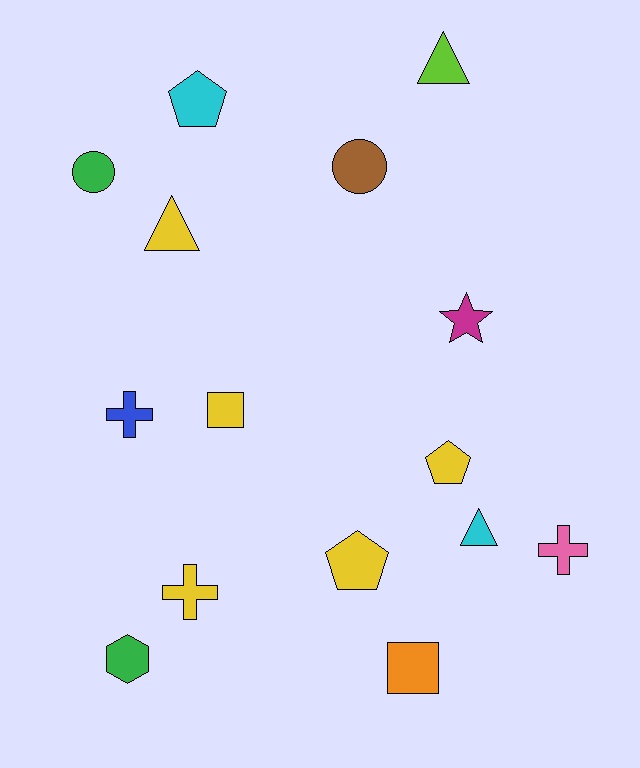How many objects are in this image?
There are 15 objects.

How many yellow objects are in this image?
There are 5 yellow objects.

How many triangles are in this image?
There are 3 triangles.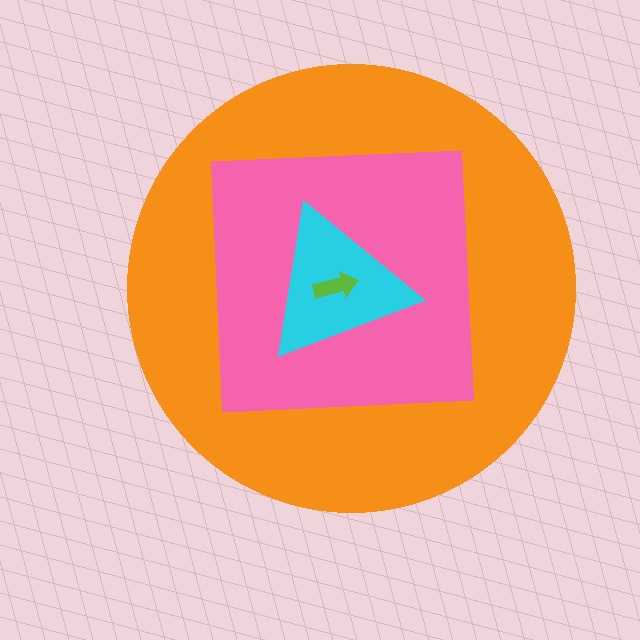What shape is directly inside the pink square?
The cyan triangle.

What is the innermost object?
The lime arrow.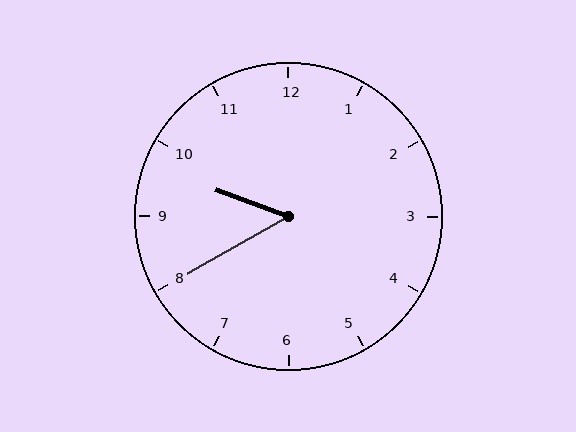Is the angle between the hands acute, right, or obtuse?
It is acute.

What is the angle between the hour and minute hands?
Approximately 50 degrees.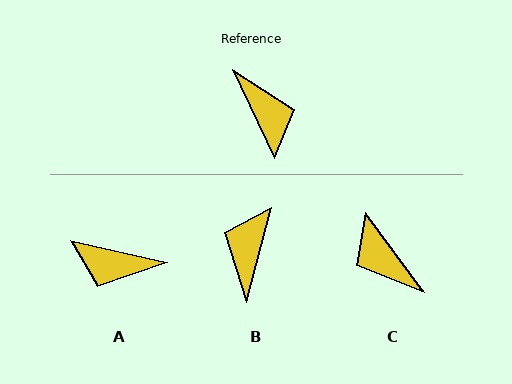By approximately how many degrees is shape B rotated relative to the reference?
Approximately 140 degrees counter-clockwise.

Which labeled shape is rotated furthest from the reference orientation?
C, about 168 degrees away.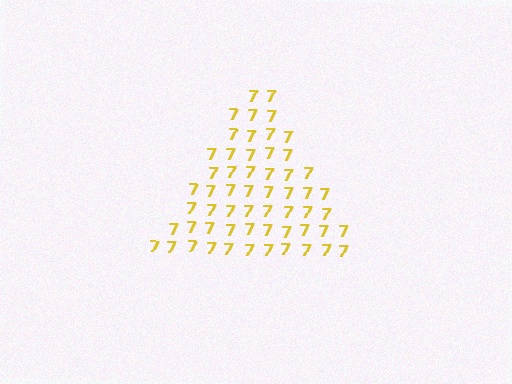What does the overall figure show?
The overall figure shows a triangle.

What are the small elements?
The small elements are digit 7's.